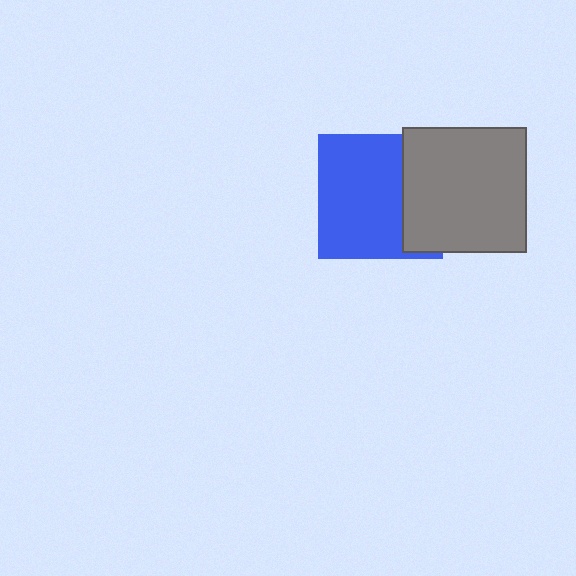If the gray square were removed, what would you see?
You would see the complete blue square.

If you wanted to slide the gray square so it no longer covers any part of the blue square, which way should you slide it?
Slide it right — that is the most direct way to separate the two shapes.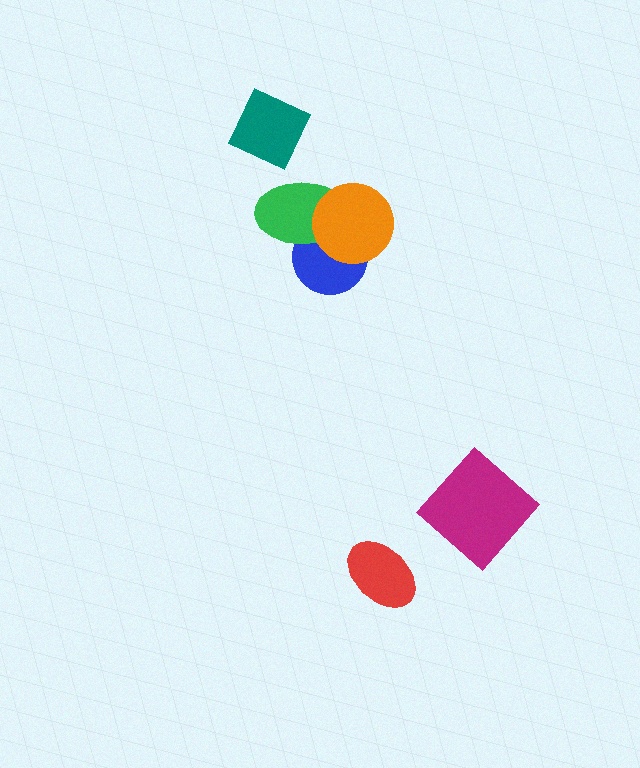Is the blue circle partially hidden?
Yes, it is partially covered by another shape.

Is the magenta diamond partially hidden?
No, no other shape covers it.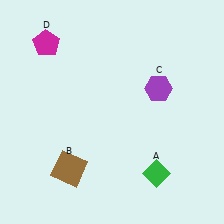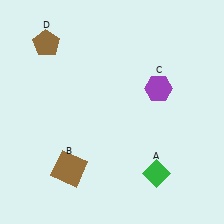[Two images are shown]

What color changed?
The pentagon (D) changed from magenta in Image 1 to brown in Image 2.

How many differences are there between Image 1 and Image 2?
There is 1 difference between the two images.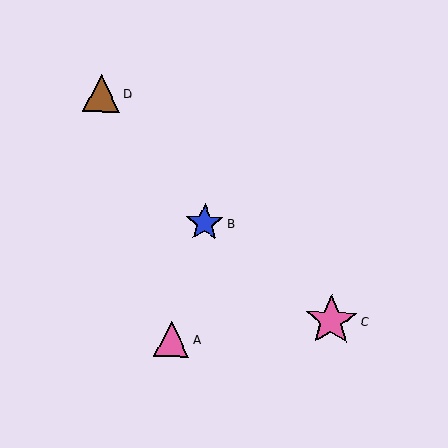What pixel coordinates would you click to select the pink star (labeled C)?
Click at (331, 321) to select the pink star C.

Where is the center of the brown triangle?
The center of the brown triangle is at (102, 93).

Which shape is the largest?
The pink star (labeled C) is the largest.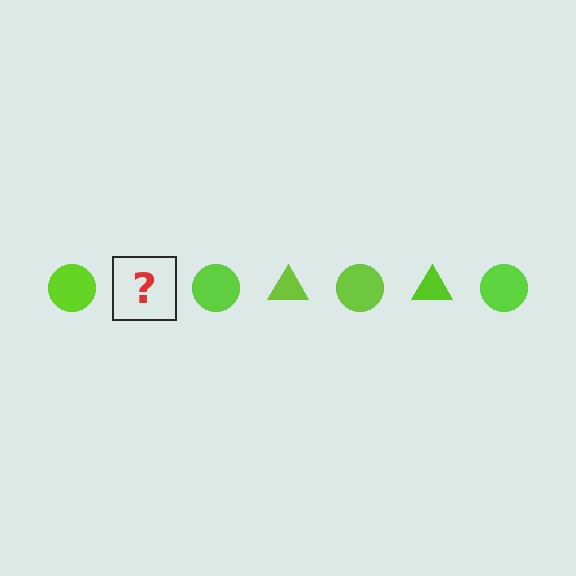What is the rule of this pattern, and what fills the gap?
The rule is that the pattern cycles through circle, triangle shapes in lime. The gap should be filled with a lime triangle.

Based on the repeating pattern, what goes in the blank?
The blank should be a lime triangle.